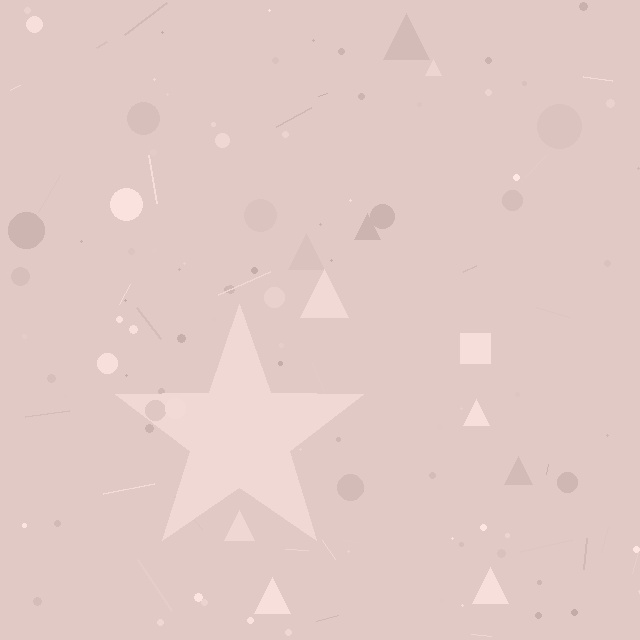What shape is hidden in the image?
A star is hidden in the image.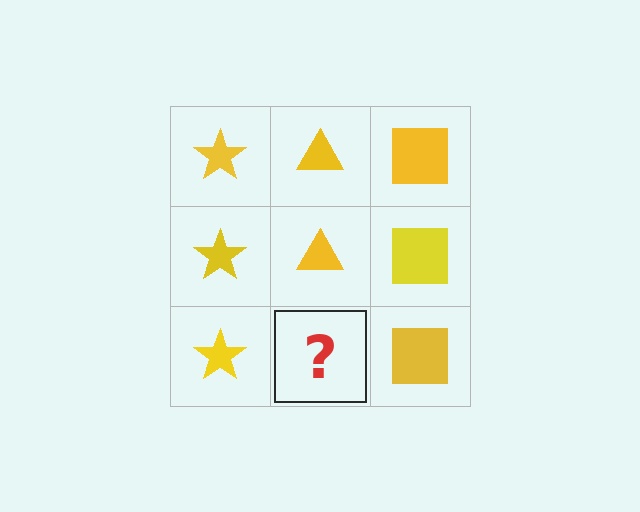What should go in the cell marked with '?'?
The missing cell should contain a yellow triangle.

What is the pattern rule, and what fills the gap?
The rule is that each column has a consistent shape. The gap should be filled with a yellow triangle.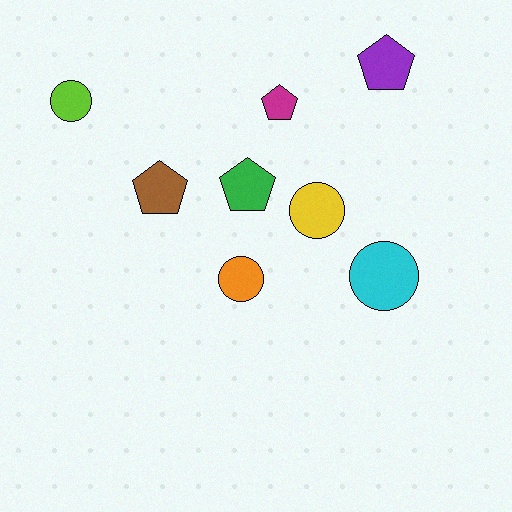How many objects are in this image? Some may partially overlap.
There are 8 objects.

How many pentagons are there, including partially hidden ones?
There are 4 pentagons.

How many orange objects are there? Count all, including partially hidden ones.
There is 1 orange object.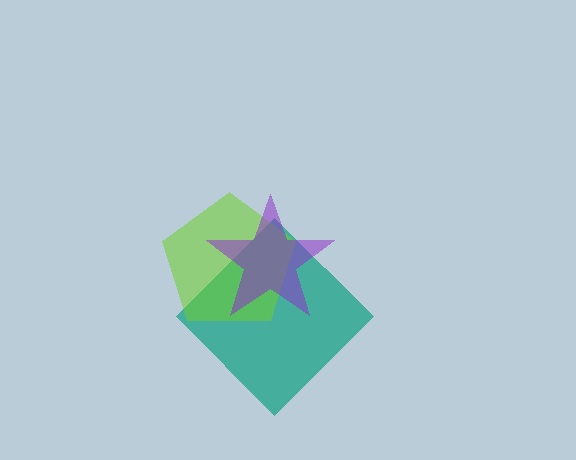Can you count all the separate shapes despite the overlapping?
Yes, there are 3 separate shapes.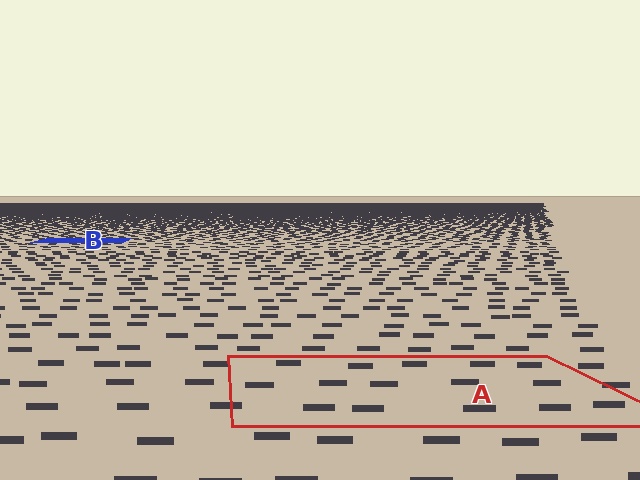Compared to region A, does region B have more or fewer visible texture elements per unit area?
Region B has more texture elements per unit area — they are packed more densely because it is farther away.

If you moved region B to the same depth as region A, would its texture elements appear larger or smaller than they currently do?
They would appear larger. At a closer depth, the same texture elements are projected at a bigger on-screen size.